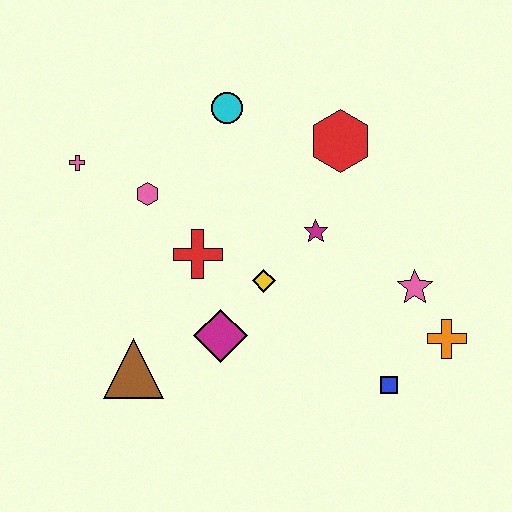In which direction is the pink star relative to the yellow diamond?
The pink star is to the right of the yellow diamond.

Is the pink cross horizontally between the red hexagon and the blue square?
No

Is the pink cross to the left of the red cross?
Yes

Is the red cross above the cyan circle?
No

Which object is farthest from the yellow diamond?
The pink cross is farthest from the yellow diamond.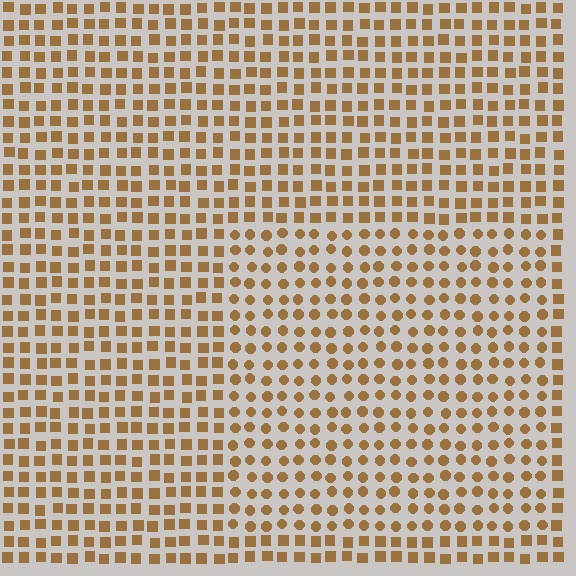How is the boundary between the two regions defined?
The boundary is defined by a change in element shape: circles inside vs. squares outside. All elements share the same color and spacing.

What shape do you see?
I see a rectangle.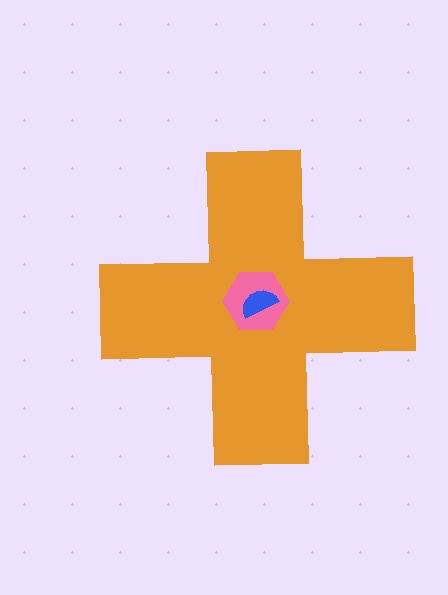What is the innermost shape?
The blue semicircle.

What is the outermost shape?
The orange cross.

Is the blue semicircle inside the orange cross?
Yes.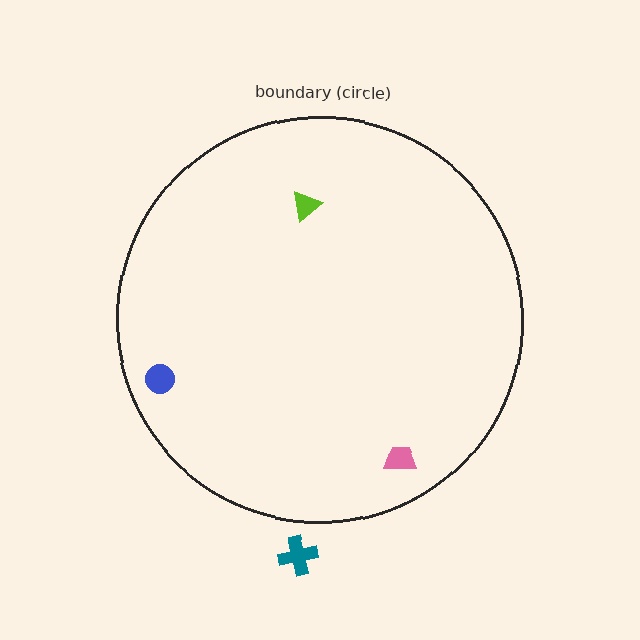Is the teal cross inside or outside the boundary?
Outside.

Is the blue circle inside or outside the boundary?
Inside.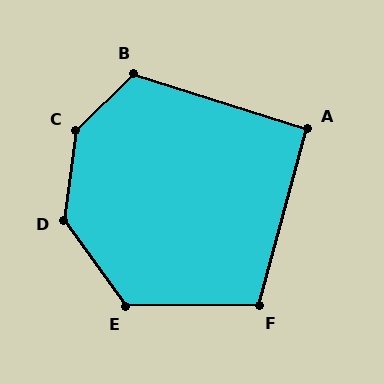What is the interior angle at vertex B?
Approximately 118 degrees (obtuse).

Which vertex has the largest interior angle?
C, at approximately 142 degrees.